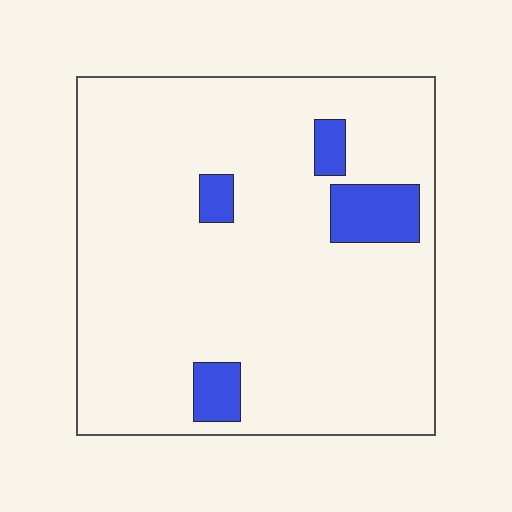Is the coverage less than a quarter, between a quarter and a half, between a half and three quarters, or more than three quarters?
Less than a quarter.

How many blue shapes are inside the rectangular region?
4.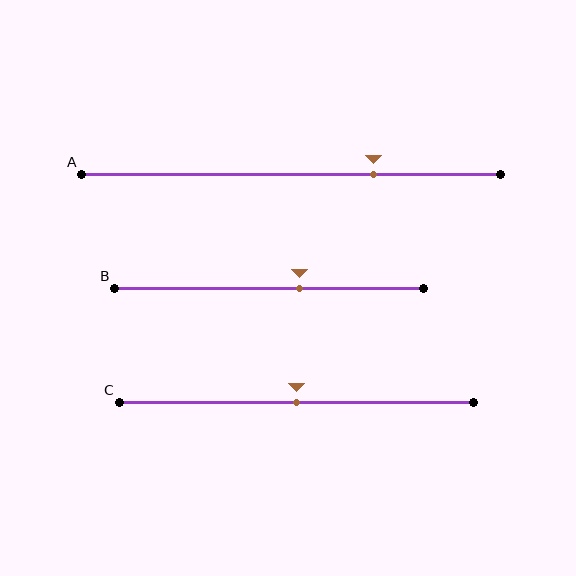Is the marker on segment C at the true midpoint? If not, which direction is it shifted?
Yes, the marker on segment C is at the true midpoint.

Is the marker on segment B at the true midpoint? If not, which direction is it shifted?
No, the marker on segment B is shifted to the right by about 10% of the segment length.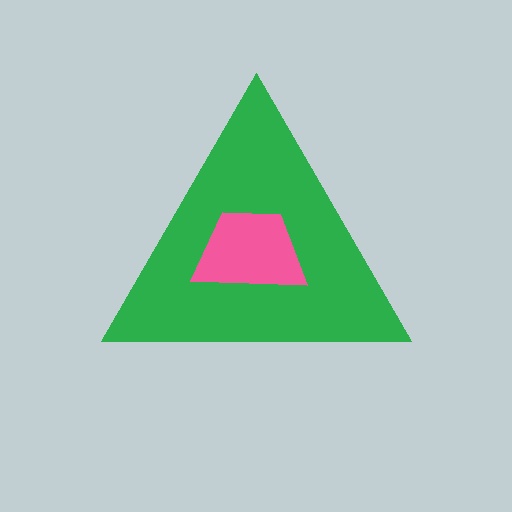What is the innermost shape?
The pink trapezoid.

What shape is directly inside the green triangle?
The pink trapezoid.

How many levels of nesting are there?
2.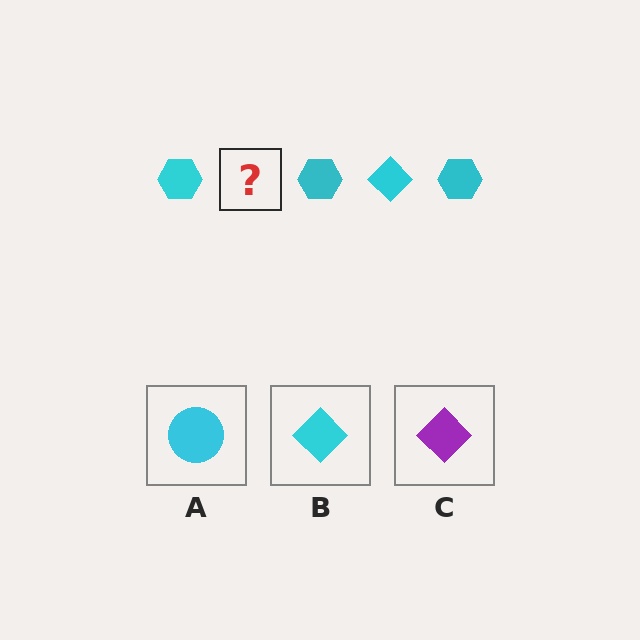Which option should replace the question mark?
Option B.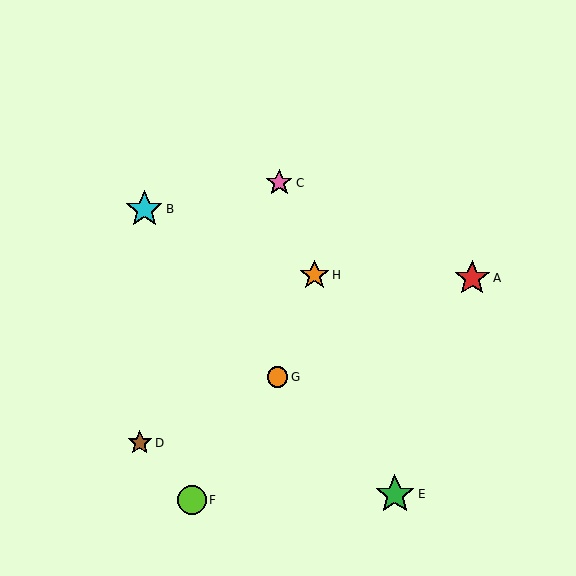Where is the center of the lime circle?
The center of the lime circle is at (192, 500).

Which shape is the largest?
The green star (labeled E) is the largest.